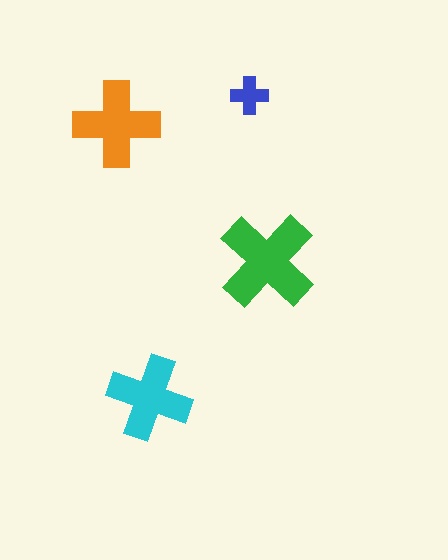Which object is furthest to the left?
The orange cross is leftmost.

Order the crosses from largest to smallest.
the green one, the orange one, the cyan one, the blue one.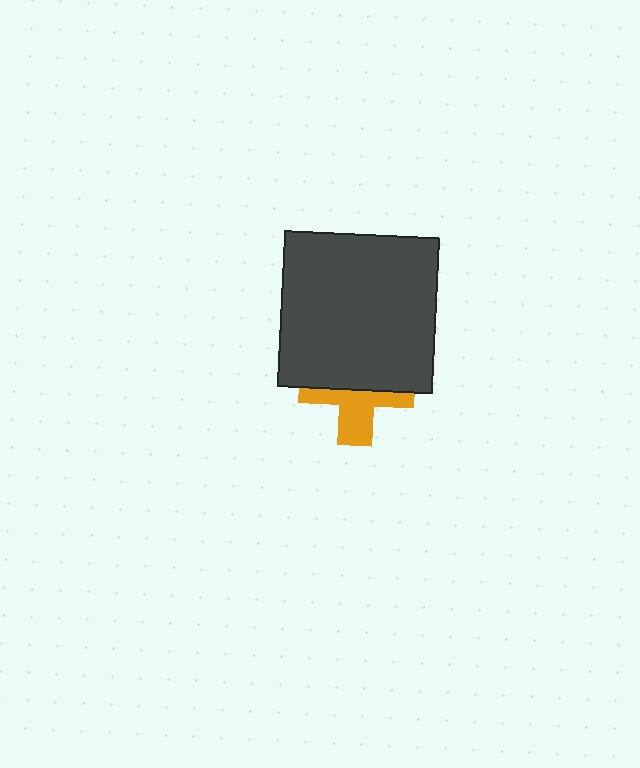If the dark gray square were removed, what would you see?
You would see the complete orange cross.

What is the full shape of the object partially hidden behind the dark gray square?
The partially hidden object is an orange cross.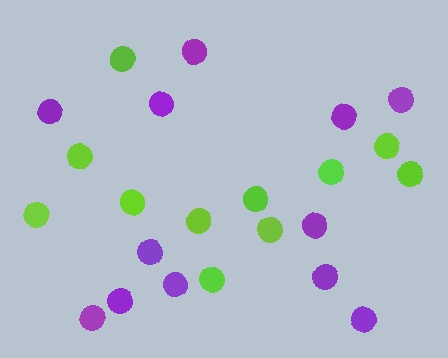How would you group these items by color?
There are 2 groups: one group of lime circles (11) and one group of purple circles (12).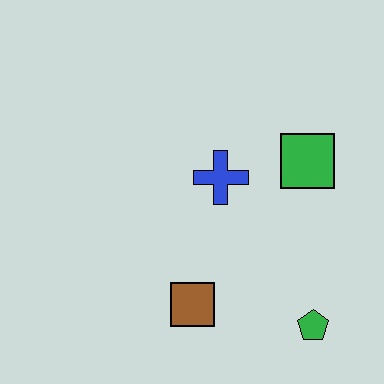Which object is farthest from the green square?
The brown square is farthest from the green square.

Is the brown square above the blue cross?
No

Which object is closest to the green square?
The blue cross is closest to the green square.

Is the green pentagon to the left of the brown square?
No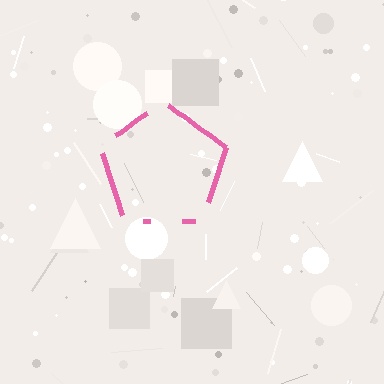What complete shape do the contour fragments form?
The contour fragments form a pentagon.